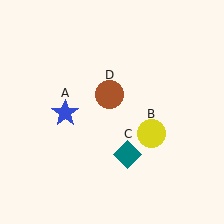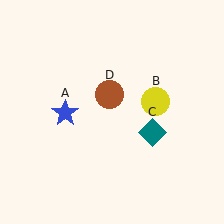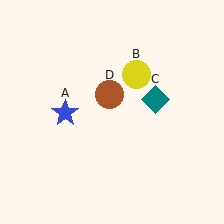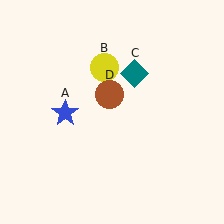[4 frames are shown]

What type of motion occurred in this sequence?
The yellow circle (object B), teal diamond (object C) rotated counterclockwise around the center of the scene.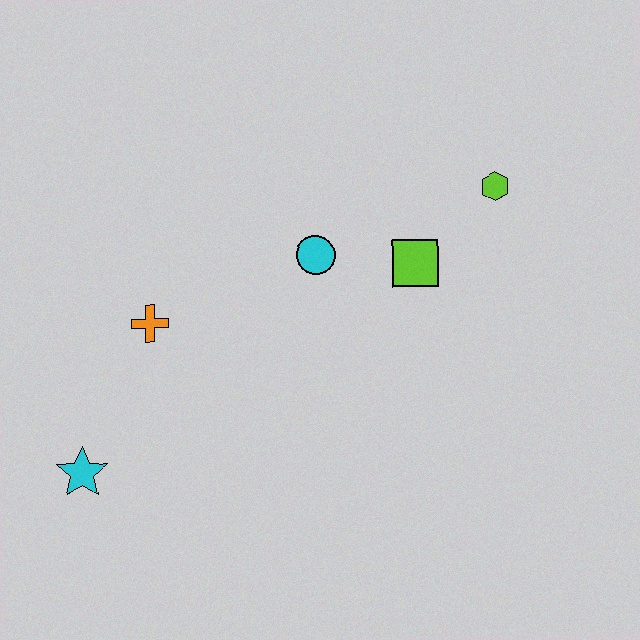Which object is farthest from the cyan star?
The lime hexagon is farthest from the cyan star.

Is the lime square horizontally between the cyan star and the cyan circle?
No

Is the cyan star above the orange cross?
No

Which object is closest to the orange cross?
The cyan star is closest to the orange cross.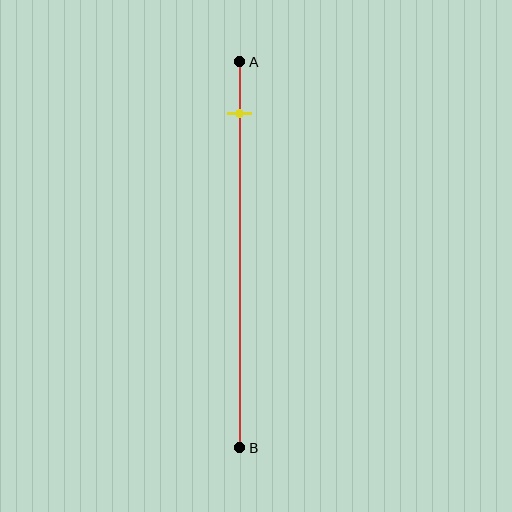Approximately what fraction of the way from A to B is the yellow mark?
The yellow mark is approximately 15% of the way from A to B.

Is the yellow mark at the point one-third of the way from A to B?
No, the mark is at about 15% from A, not at the 33% one-third point.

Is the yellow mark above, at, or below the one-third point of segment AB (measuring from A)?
The yellow mark is above the one-third point of segment AB.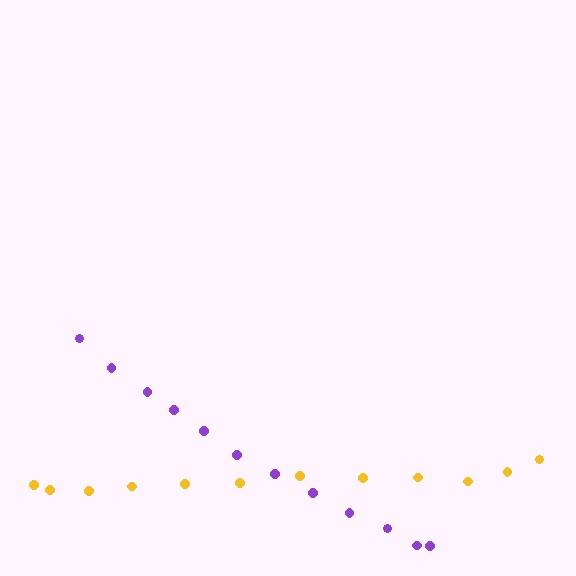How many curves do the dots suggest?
There are 2 distinct paths.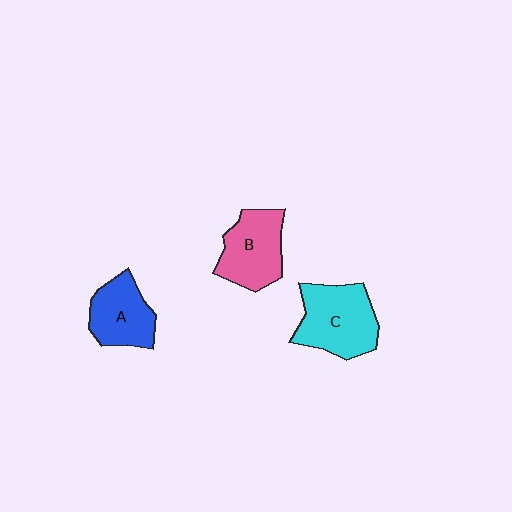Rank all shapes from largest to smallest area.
From largest to smallest: C (cyan), B (pink), A (blue).